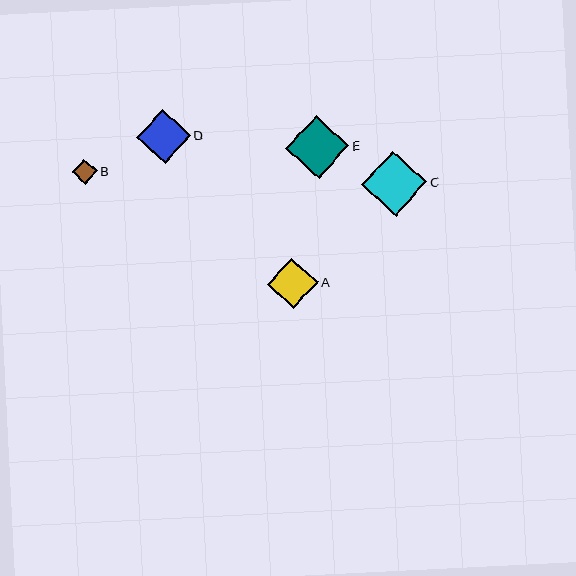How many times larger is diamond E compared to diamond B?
Diamond E is approximately 2.5 times the size of diamond B.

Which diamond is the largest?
Diamond C is the largest with a size of approximately 65 pixels.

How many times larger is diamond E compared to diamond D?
Diamond E is approximately 1.2 times the size of diamond D.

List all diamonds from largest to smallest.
From largest to smallest: C, E, D, A, B.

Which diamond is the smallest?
Diamond B is the smallest with a size of approximately 25 pixels.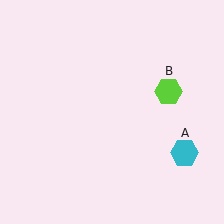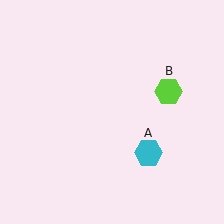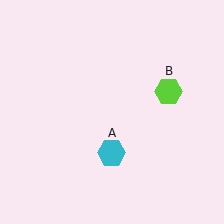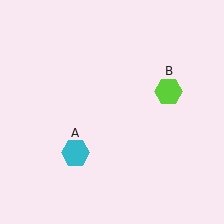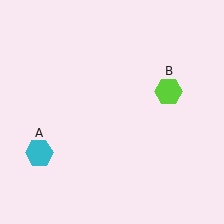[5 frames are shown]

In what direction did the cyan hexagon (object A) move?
The cyan hexagon (object A) moved left.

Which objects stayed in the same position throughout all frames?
Lime hexagon (object B) remained stationary.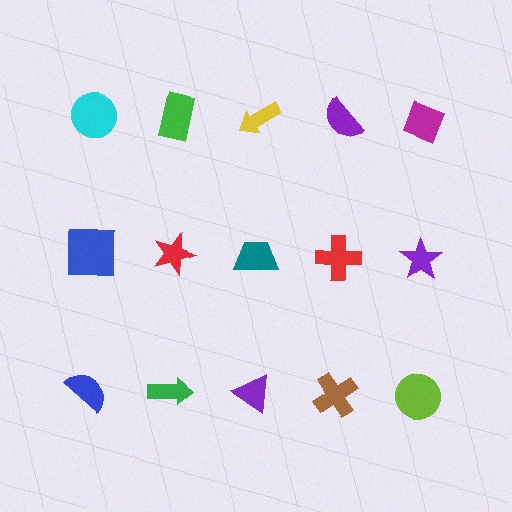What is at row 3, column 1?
A blue semicircle.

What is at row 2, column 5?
A purple star.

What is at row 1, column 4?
A purple semicircle.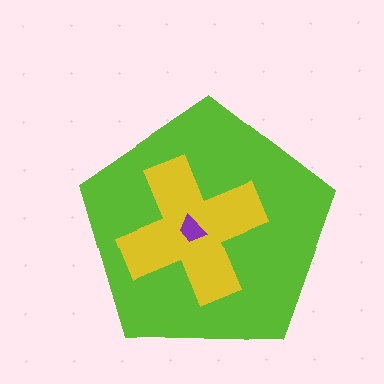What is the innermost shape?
The purple trapezoid.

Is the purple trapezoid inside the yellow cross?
Yes.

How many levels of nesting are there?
3.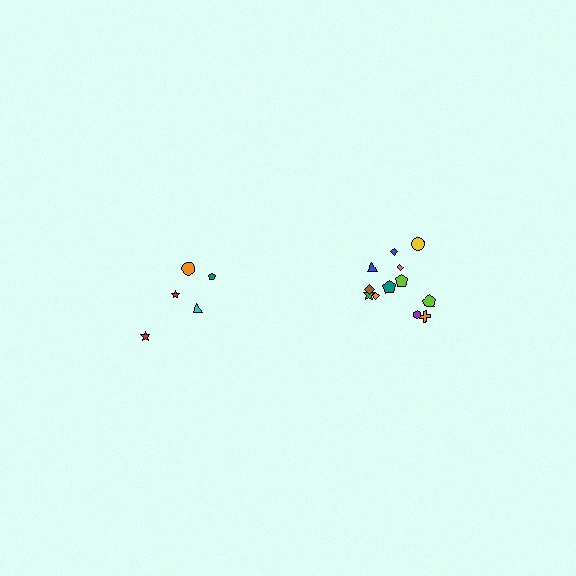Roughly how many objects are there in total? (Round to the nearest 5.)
Roughly 15 objects in total.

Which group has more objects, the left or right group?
The right group.